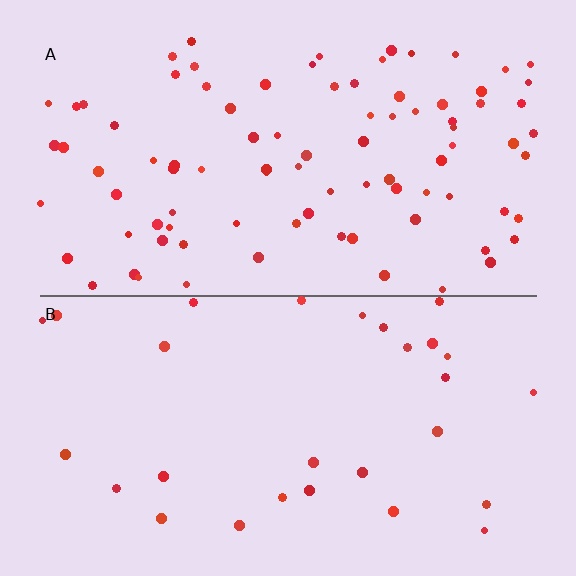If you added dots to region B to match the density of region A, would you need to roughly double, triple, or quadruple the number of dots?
Approximately triple.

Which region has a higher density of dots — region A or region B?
A (the top).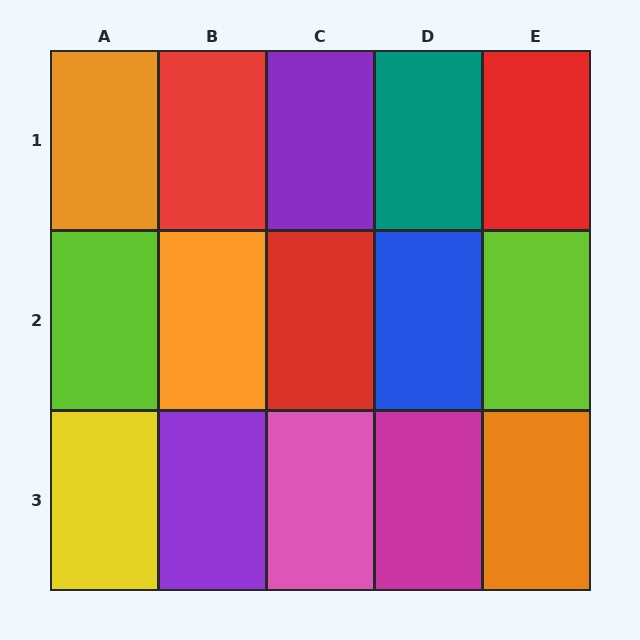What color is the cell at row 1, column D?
Teal.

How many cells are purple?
2 cells are purple.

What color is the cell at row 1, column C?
Purple.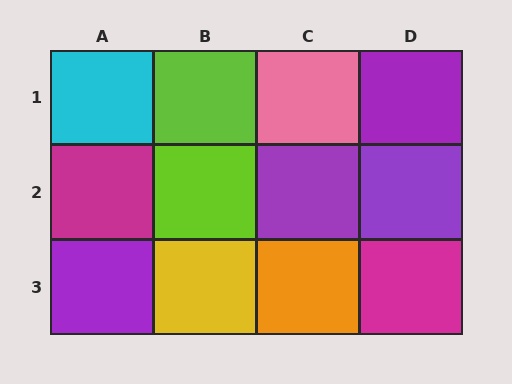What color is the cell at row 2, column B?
Lime.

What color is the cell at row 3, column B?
Yellow.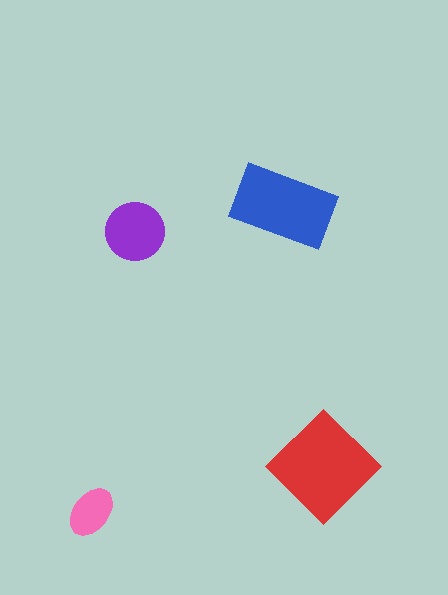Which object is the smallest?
The pink ellipse.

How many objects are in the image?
There are 4 objects in the image.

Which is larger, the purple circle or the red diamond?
The red diamond.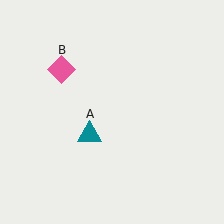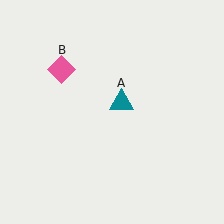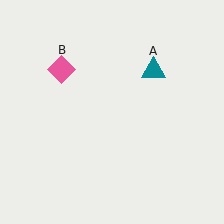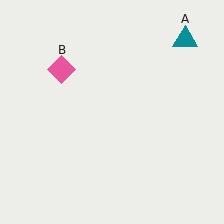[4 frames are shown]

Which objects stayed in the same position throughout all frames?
Pink diamond (object B) remained stationary.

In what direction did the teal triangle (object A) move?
The teal triangle (object A) moved up and to the right.